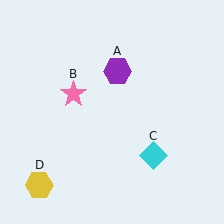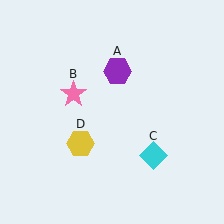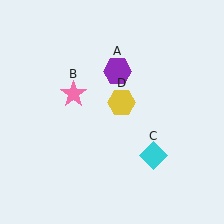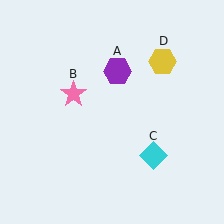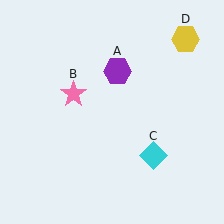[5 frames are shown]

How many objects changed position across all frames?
1 object changed position: yellow hexagon (object D).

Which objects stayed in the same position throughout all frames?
Purple hexagon (object A) and pink star (object B) and cyan diamond (object C) remained stationary.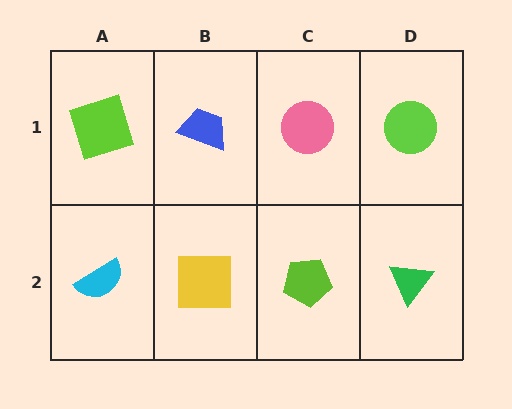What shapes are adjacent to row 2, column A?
A lime square (row 1, column A), a yellow square (row 2, column B).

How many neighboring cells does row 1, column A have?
2.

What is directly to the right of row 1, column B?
A pink circle.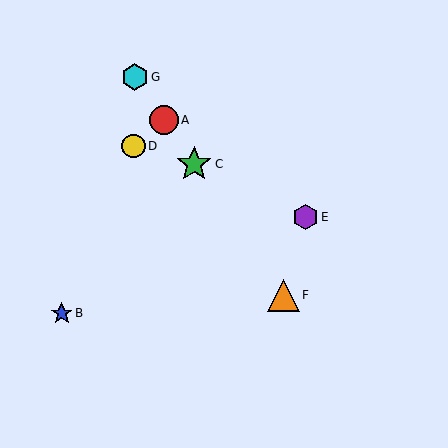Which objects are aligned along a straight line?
Objects A, C, F, G are aligned along a straight line.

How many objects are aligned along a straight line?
4 objects (A, C, F, G) are aligned along a straight line.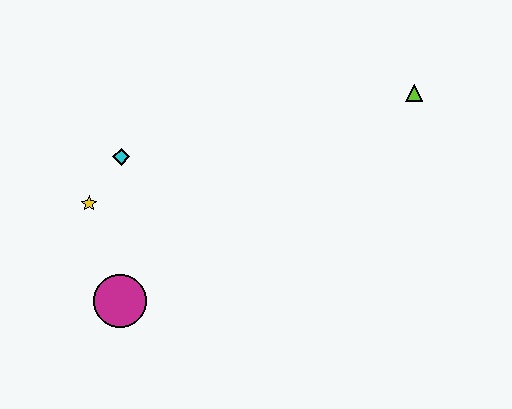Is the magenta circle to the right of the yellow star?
Yes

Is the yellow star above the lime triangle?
No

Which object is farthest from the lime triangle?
The magenta circle is farthest from the lime triangle.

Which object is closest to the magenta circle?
The yellow star is closest to the magenta circle.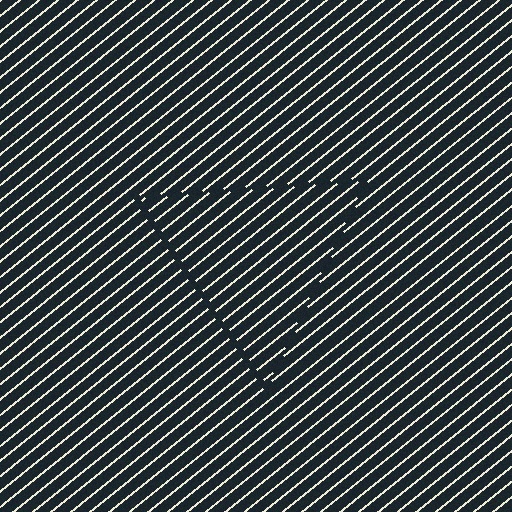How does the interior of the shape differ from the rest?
The interior of the shape contains the same grating, shifted by half a period — the contour is defined by the phase discontinuity where line-ends from the inner and outer gratings abut.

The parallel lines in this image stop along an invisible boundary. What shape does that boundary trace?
An illusory triangle. The interior of the shape contains the same grating, shifted by half a period — the contour is defined by the phase discontinuity where line-ends from the inner and outer gratings abut.